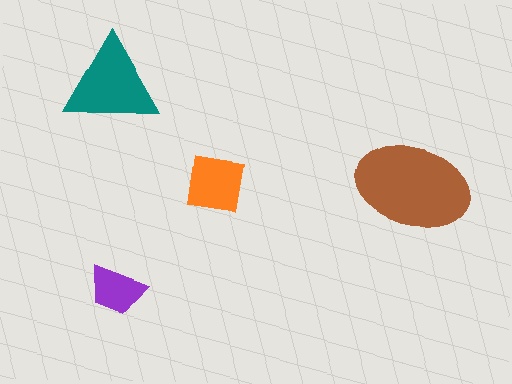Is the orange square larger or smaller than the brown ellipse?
Smaller.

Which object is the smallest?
The purple trapezoid.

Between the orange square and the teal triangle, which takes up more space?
The teal triangle.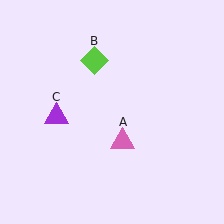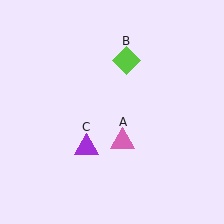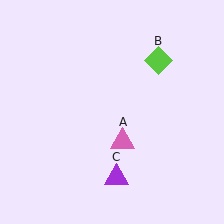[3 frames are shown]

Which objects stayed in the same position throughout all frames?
Pink triangle (object A) remained stationary.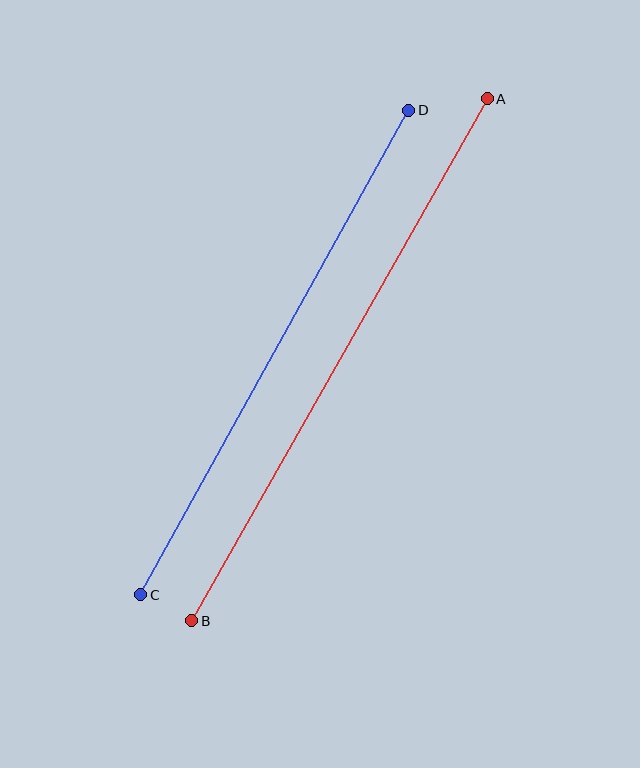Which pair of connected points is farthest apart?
Points A and B are farthest apart.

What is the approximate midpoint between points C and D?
The midpoint is at approximately (275, 353) pixels.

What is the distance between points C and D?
The distance is approximately 554 pixels.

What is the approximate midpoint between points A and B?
The midpoint is at approximately (340, 360) pixels.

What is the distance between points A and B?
The distance is approximately 600 pixels.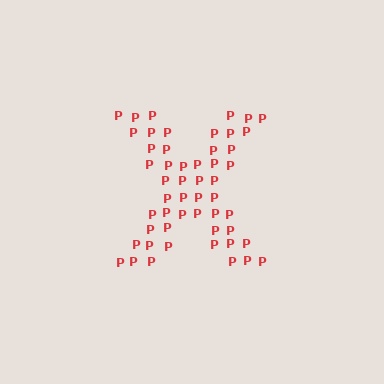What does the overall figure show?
The overall figure shows the letter X.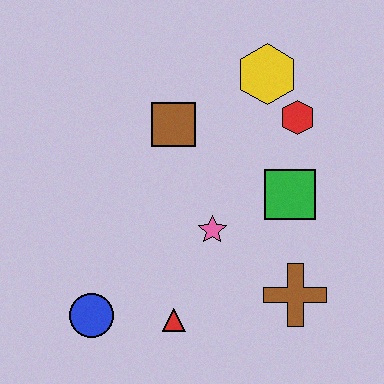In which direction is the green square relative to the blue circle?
The green square is to the right of the blue circle.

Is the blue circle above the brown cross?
No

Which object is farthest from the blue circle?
The yellow hexagon is farthest from the blue circle.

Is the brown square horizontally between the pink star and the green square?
No